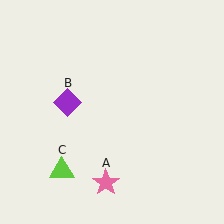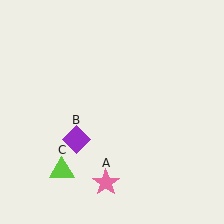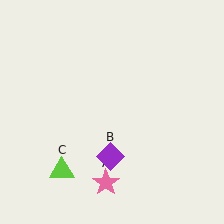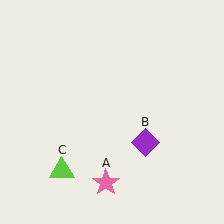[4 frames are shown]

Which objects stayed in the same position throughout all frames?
Pink star (object A) and lime triangle (object C) remained stationary.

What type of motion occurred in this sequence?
The purple diamond (object B) rotated counterclockwise around the center of the scene.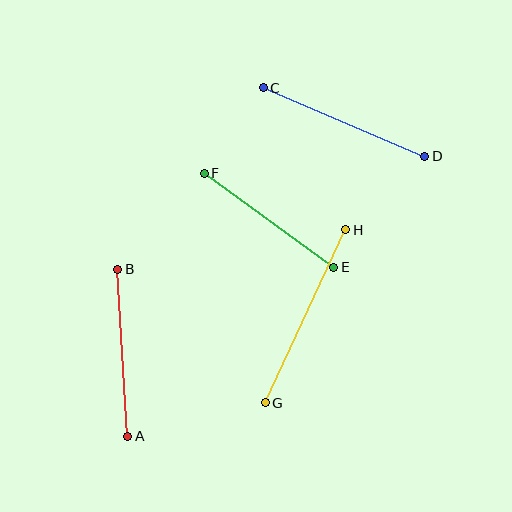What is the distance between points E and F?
The distance is approximately 160 pixels.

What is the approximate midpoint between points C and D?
The midpoint is at approximately (344, 122) pixels.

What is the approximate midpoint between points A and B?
The midpoint is at approximately (123, 353) pixels.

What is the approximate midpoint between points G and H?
The midpoint is at approximately (306, 316) pixels.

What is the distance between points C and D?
The distance is approximately 175 pixels.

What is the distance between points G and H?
The distance is approximately 191 pixels.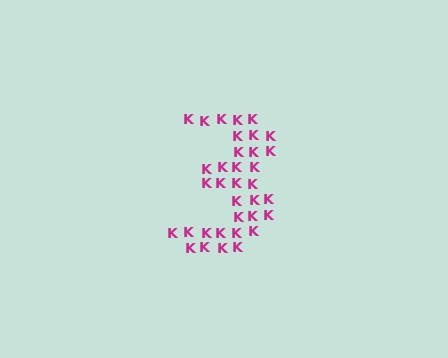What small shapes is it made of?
It is made of small letter K's.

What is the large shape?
The large shape is the digit 3.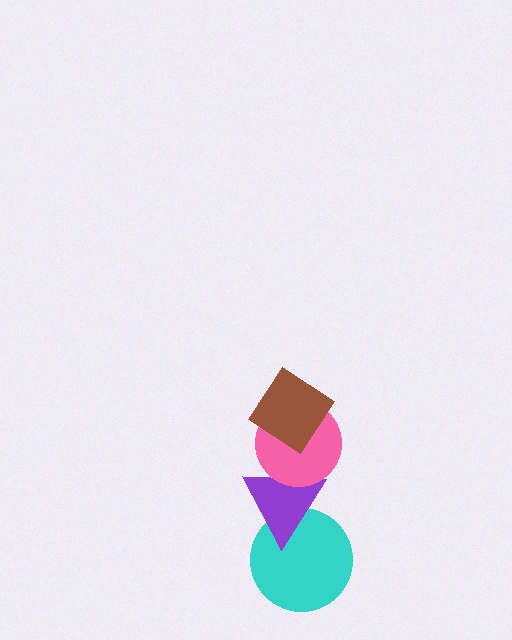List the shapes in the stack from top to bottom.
From top to bottom: the brown diamond, the pink circle, the purple triangle, the cyan circle.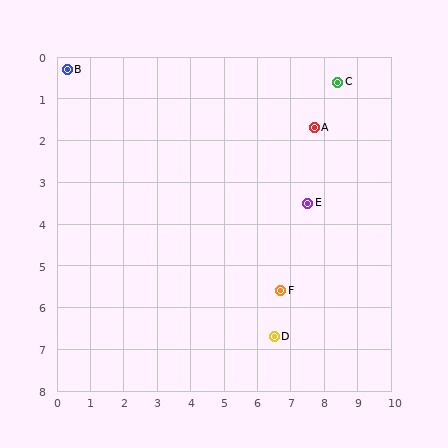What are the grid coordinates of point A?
Point A is at approximately (7.7, 1.7).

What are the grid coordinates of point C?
Point C is at approximately (8.4, 0.6).